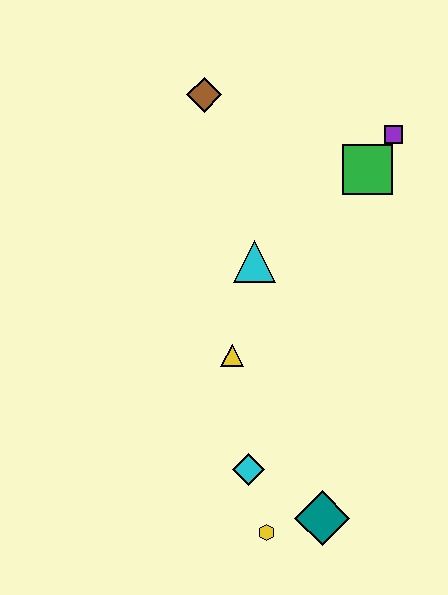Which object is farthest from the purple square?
The yellow hexagon is farthest from the purple square.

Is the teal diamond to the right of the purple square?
No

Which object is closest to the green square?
The purple square is closest to the green square.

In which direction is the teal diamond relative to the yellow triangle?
The teal diamond is below the yellow triangle.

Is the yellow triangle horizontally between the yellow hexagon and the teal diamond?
No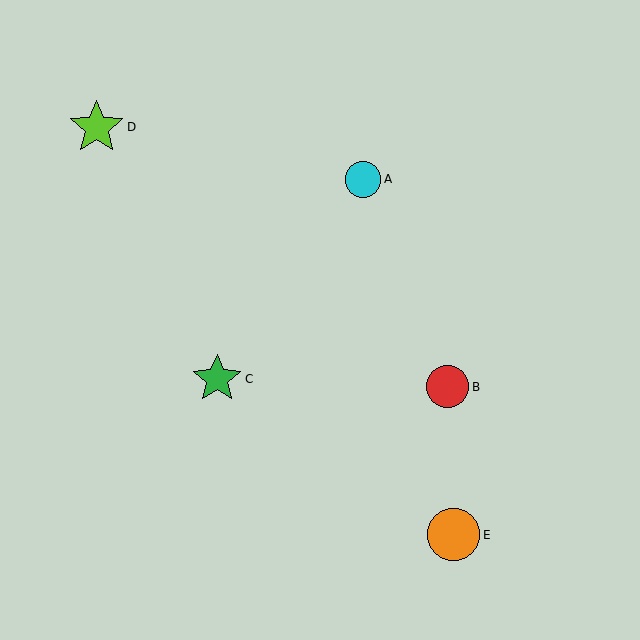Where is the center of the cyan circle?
The center of the cyan circle is at (363, 179).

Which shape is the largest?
The lime star (labeled D) is the largest.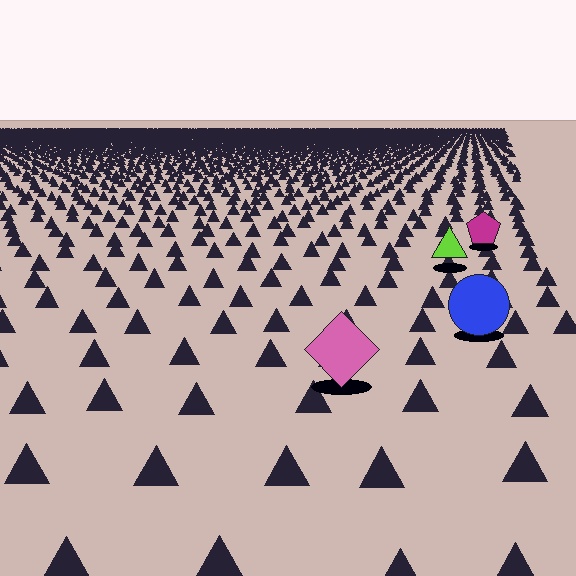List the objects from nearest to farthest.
From nearest to farthest: the pink diamond, the blue circle, the lime triangle, the magenta pentagon.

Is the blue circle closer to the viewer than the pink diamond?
No. The pink diamond is closer — you can tell from the texture gradient: the ground texture is coarser near it.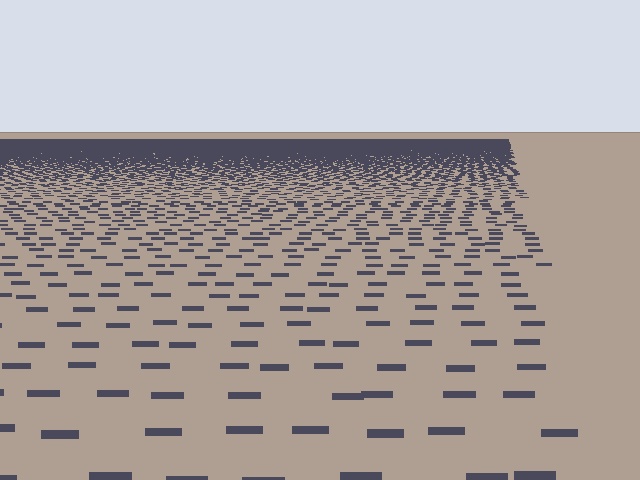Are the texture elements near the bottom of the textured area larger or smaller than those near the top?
Larger. Near the bottom, elements are closer to the viewer and appear at a bigger on-screen size.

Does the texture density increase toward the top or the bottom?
Density increases toward the top.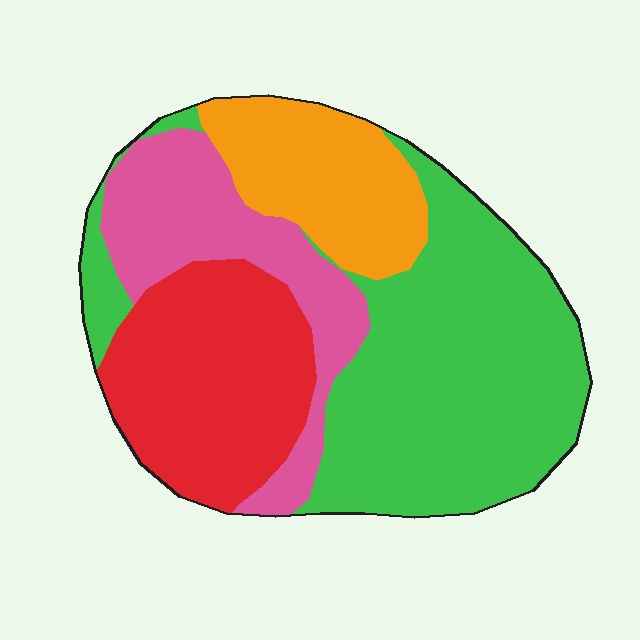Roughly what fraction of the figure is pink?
Pink covers 19% of the figure.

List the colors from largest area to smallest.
From largest to smallest: green, red, pink, orange.